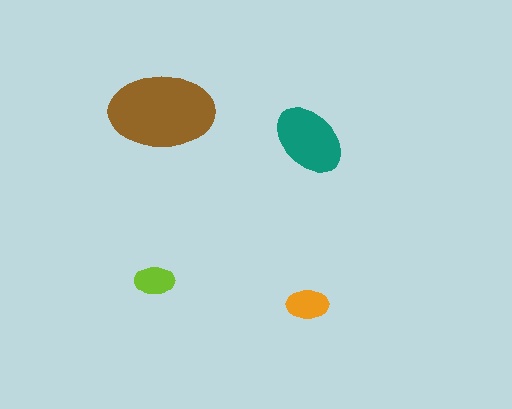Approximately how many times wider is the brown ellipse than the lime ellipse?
About 2.5 times wider.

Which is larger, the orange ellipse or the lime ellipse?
The orange one.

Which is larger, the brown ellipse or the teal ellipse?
The brown one.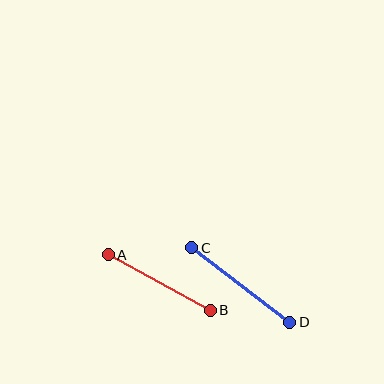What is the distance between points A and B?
The distance is approximately 116 pixels.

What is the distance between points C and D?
The distance is approximately 123 pixels.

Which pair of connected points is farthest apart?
Points C and D are farthest apart.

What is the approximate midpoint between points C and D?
The midpoint is at approximately (241, 285) pixels.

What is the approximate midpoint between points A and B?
The midpoint is at approximately (159, 283) pixels.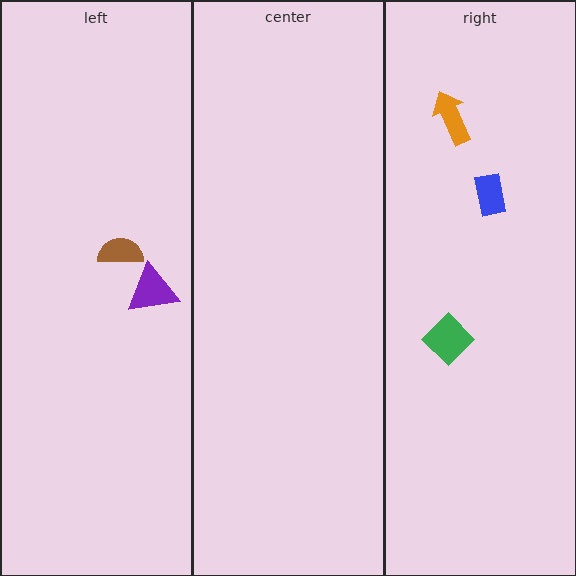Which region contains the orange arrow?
The right region.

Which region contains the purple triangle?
The left region.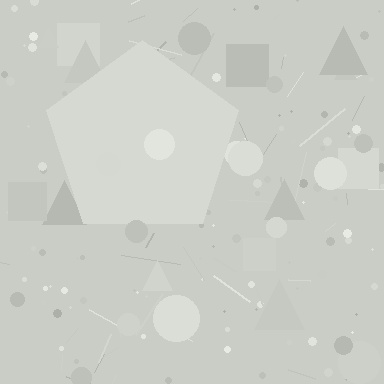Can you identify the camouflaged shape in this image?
The camouflaged shape is a pentagon.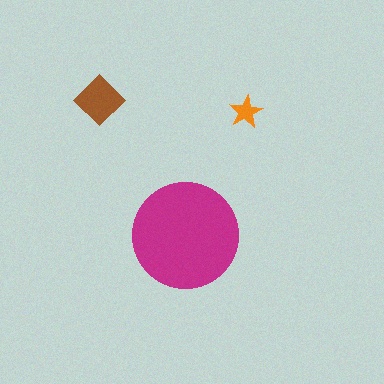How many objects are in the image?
There are 3 objects in the image.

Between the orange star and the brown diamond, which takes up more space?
The brown diamond.